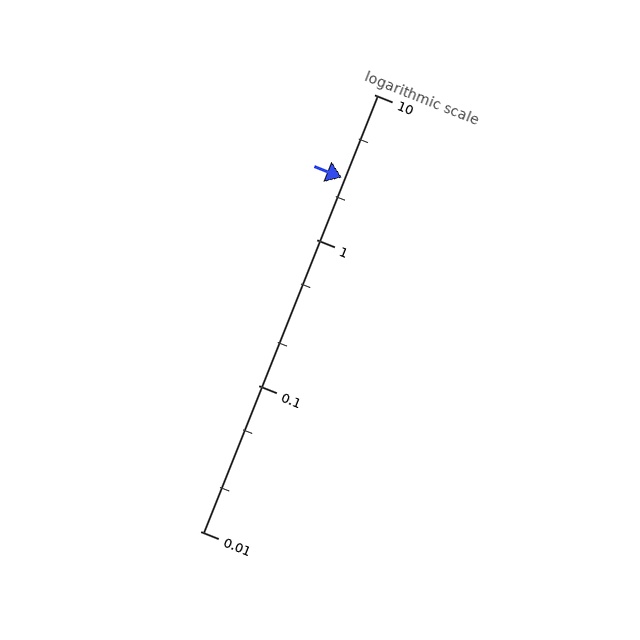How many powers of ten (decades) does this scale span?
The scale spans 3 decades, from 0.01 to 10.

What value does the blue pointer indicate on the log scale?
The pointer indicates approximately 2.7.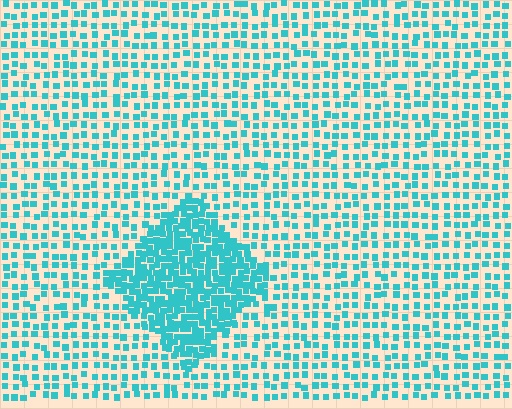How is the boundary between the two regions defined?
The boundary is defined by a change in element density (approximately 2.5x ratio). All elements are the same color, size, and shape.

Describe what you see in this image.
The image contains small cyan elements arranged at two different densities. A diamond-shaped region is visible where the elements are more densely packed than the surrounding area.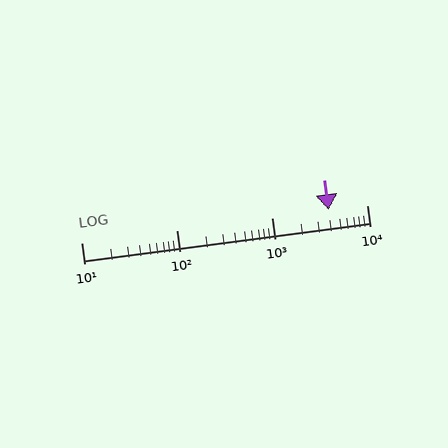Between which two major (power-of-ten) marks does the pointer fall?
The pointer is between 1000 and 10000.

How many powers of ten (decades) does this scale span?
The scale spans 3 decades, from 10 to 10000.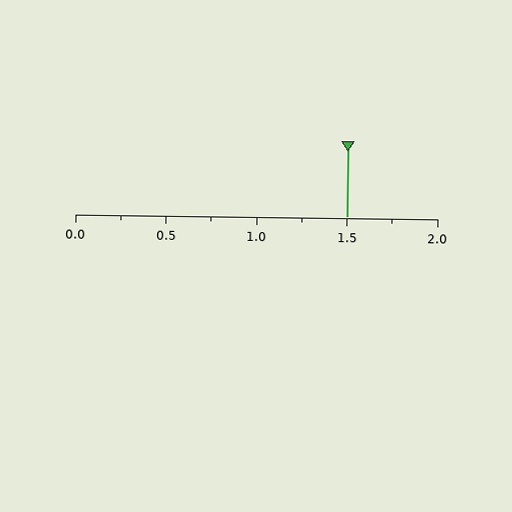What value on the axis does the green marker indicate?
The marker indicates approximately 1.5.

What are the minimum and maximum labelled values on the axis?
The axis runs from 0.0 to 2.0.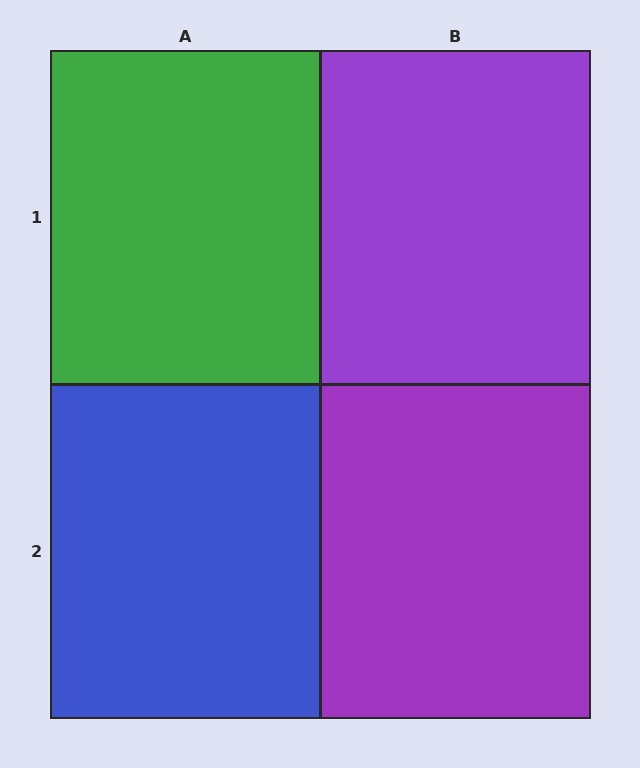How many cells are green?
1 cell is green.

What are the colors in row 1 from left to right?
Green, purple.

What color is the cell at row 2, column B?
Purple.